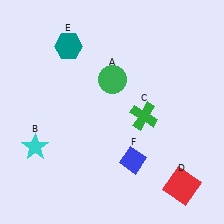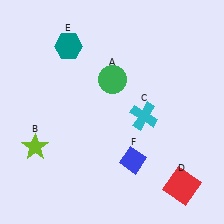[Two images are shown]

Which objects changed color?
B changed from cyan to lime. C changed from green to cyan.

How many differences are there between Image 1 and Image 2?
There are 2 differences between the two images.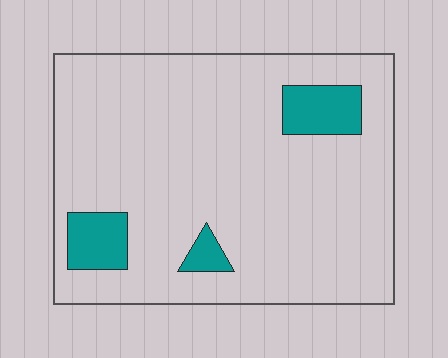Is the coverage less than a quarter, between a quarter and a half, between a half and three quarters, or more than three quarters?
Less than a quarter.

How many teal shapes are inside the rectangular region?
3.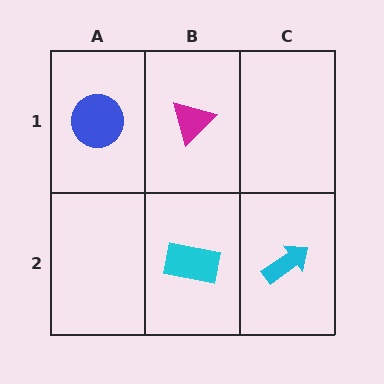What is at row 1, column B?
A magenta triangle.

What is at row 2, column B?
A cyan rectangle.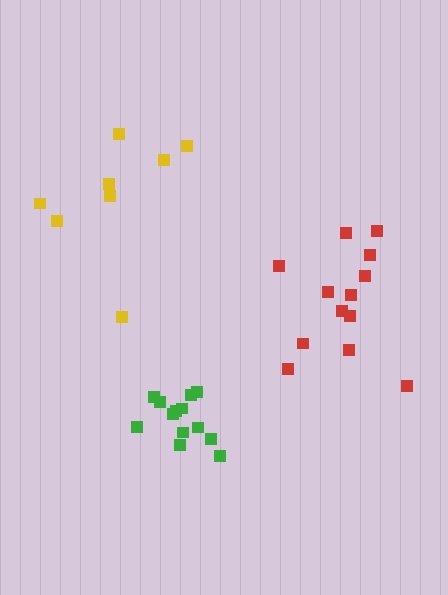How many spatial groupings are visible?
There are 3 spatial groupings.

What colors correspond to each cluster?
The clusters are colored: yellow, red, green.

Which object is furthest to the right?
The red cluster is rightmost.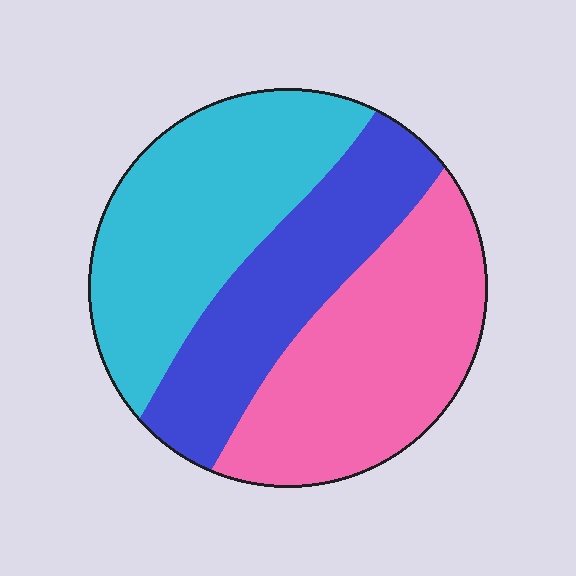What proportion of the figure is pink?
Pink covers about 35% of the figure.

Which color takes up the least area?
Blue, at roughly 30%.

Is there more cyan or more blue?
Cyan.